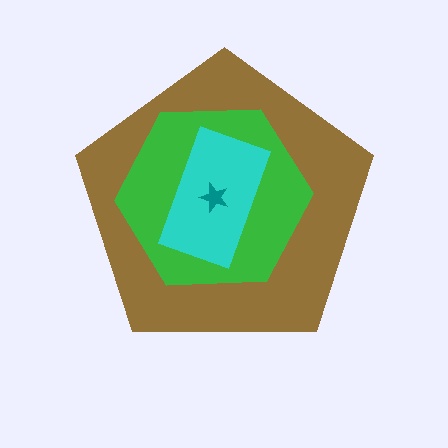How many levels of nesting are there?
4.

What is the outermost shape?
The brown pentagon.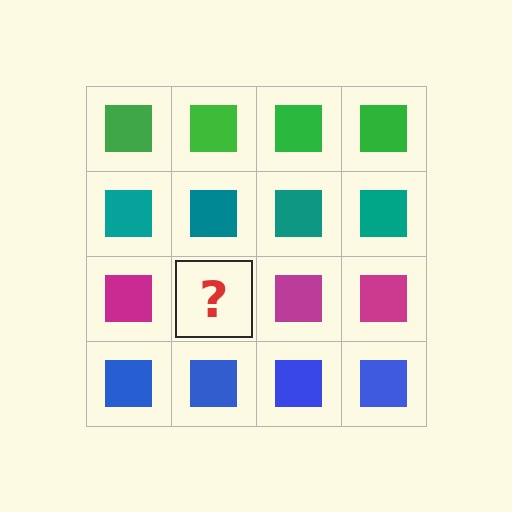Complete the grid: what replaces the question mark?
The question mark should be replaced with a magenta square.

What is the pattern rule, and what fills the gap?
The rule is that each row has a consistent color. The gap should be filled with a magenta square.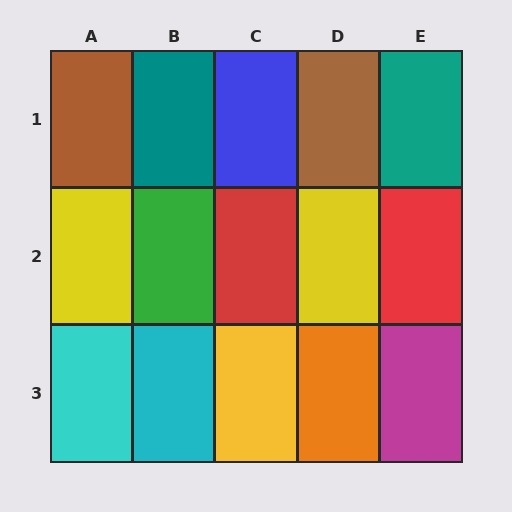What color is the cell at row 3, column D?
Orange.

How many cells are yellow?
3 cells are yellow.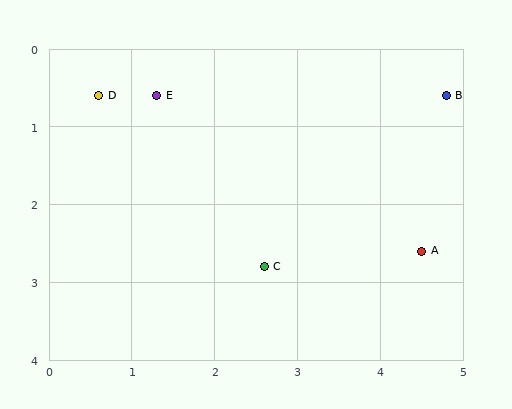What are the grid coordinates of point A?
Point A is at approximately (4.5, 2.6).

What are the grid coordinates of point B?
Point B is at approximately (4.8, 0.6).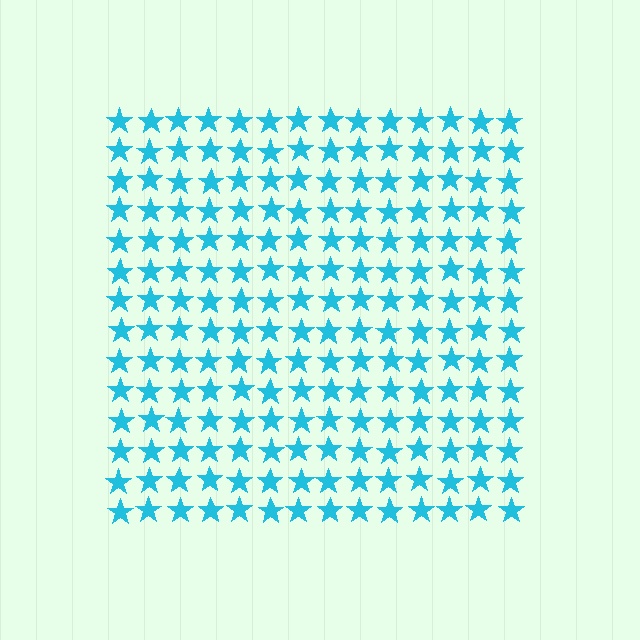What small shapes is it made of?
It is made of small stars.